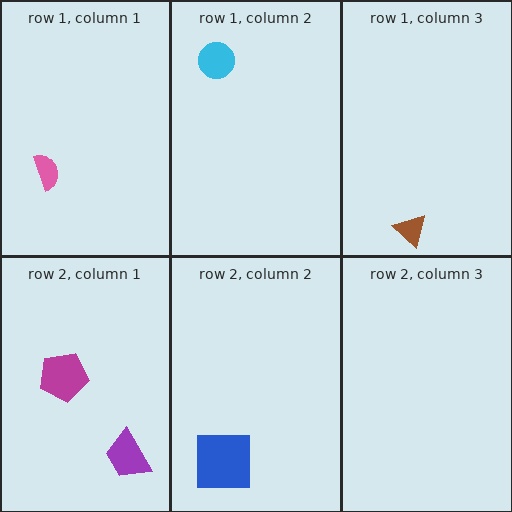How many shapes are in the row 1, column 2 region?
1.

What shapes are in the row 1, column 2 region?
The cyan circle.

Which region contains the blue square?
The row 2, column 2 region.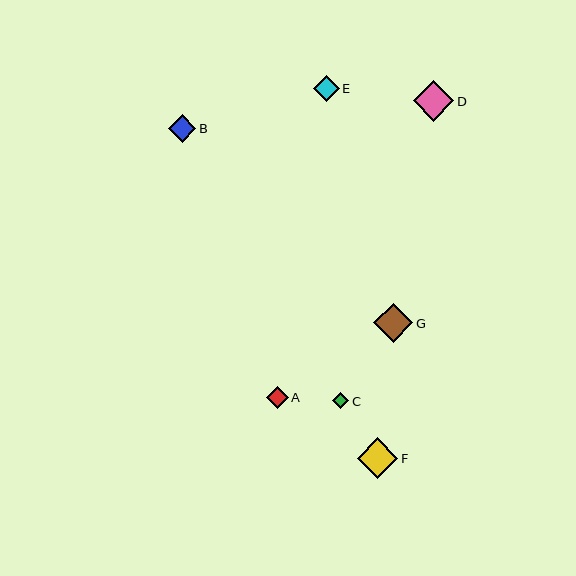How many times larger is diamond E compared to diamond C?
Diamond E is approximately 1.6 times the size of diamond C.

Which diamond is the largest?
Diamond D is the largest with a size of approximately 41 pixels.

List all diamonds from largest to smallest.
From largest to smallest: D, F, G, B, E, A, C.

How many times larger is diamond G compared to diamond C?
Diamond G is approximately 2.5 times the size of diamond C.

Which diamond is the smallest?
Diamond C is the smallest with a size of approximately 16 pixels.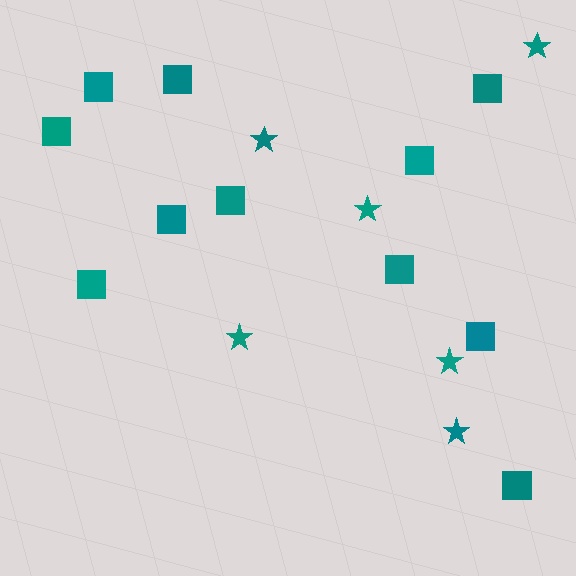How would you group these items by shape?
There are 2 groups: one group of stars (6) and one group of squares (11).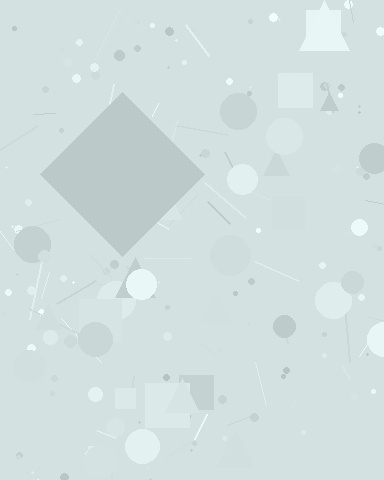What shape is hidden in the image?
A diamond is hidden in the image.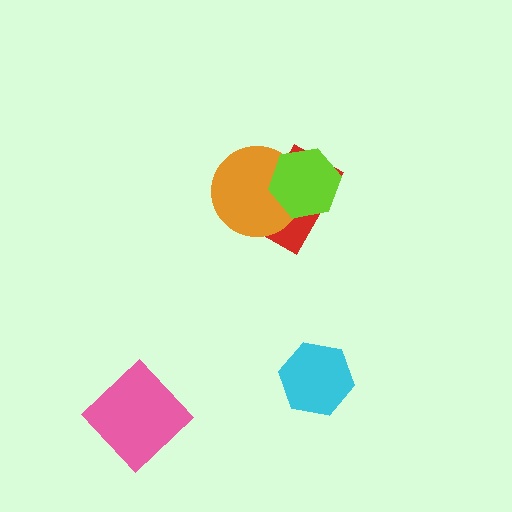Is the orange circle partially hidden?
Yes, it is partially covered by another shape.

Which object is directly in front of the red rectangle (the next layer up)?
The orange circle is directly in front of the red rectangle.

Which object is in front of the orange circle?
The lime hexagon is in front of the orange circle.